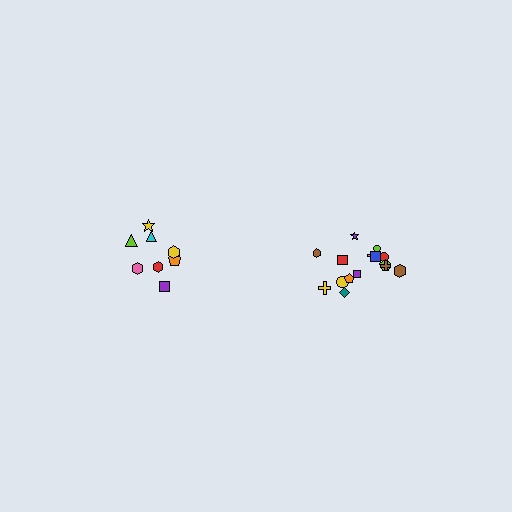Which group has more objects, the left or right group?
The right group.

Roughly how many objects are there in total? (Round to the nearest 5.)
Roughly 25 objects in total.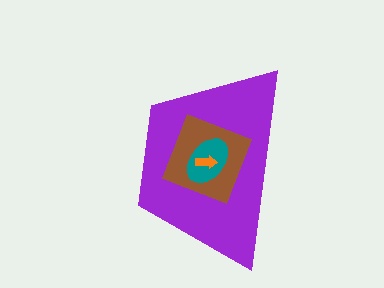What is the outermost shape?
The purple trapezoid.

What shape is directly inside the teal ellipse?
The orange arrow.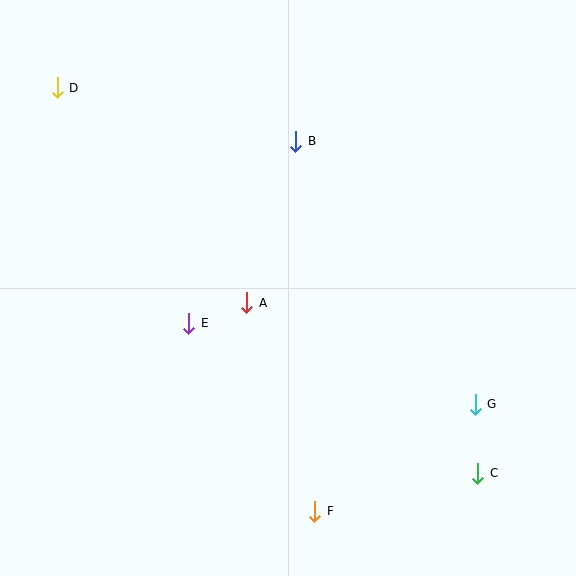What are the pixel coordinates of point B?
Point B is at (296, 141).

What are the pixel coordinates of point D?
Point D is at (57, 88).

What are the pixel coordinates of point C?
Point C is at (478, 473).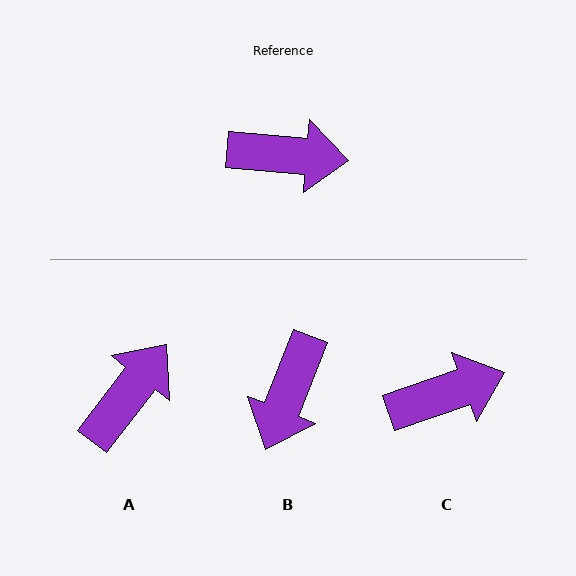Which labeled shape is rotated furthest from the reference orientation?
B, about 107 degrees away.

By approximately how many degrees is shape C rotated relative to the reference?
Approximately 24 degrees counter-clockwise.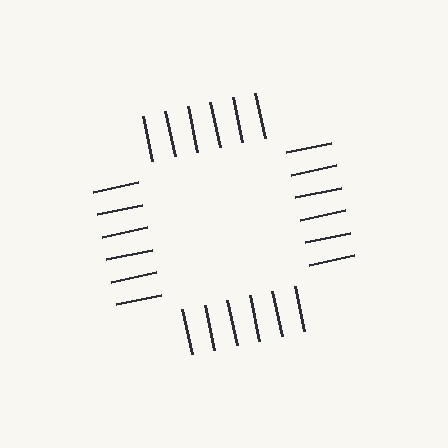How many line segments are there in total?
24 — 6 along each of the 4 edges.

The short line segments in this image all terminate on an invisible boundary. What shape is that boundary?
An illusory square — the line segments terminate on its edges but no continuous stroke is drawn.